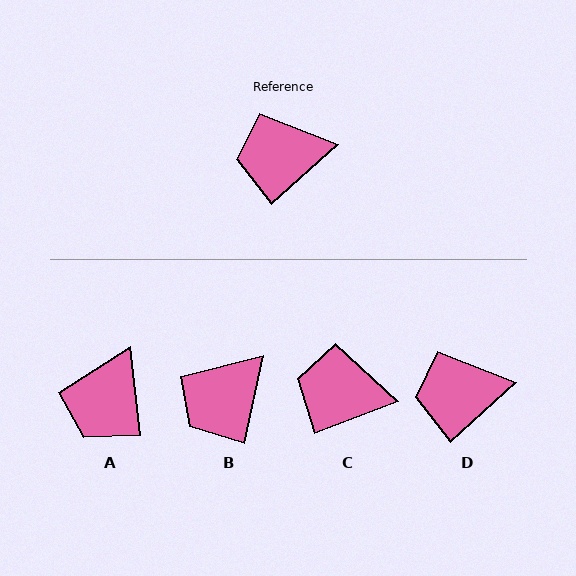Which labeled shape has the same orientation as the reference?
D.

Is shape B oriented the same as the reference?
No, it is off by about 36 degrees.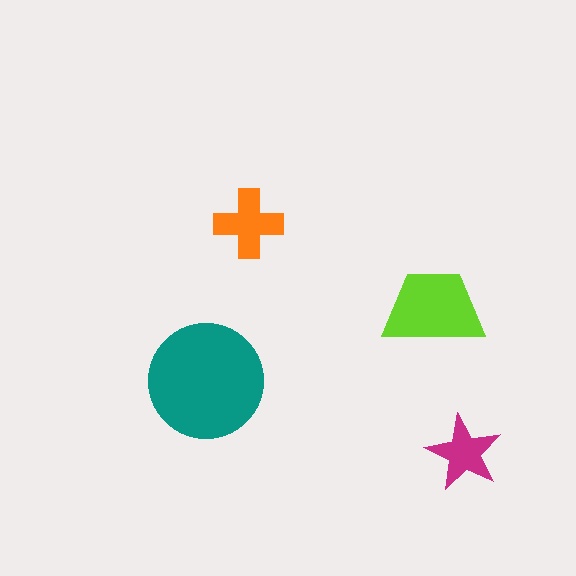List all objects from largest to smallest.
The teal circle, the lime trapezoid, the orange cross, the magenta star.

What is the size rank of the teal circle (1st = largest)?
1st.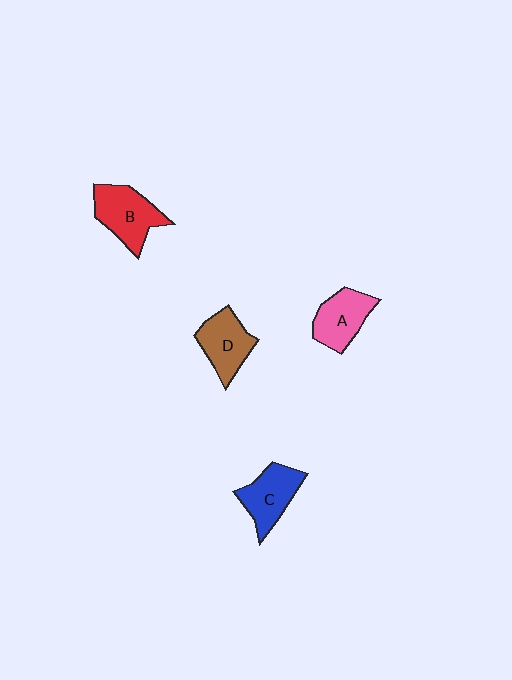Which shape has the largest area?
Shape B (red).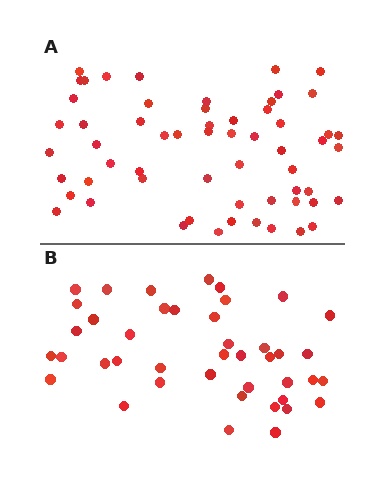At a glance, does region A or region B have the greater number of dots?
Region A (the top region) has more dots.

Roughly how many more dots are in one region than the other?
Region A has approximately 15 more dots than region B.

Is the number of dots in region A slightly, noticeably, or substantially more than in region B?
Region A has noticeably more, but not dramatically so. The ratio is roughly 1.4 to 1.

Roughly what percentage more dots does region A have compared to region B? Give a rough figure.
About 40% more.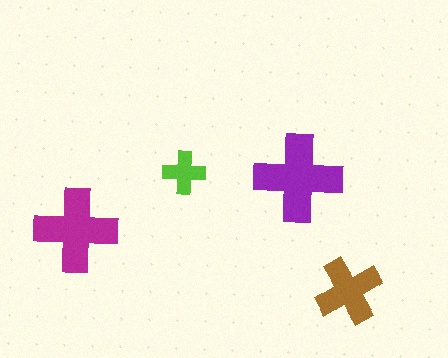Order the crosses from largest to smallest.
the purple one, the magenta one, the brown one, the lime one.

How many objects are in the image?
There are 4 objects in the image.